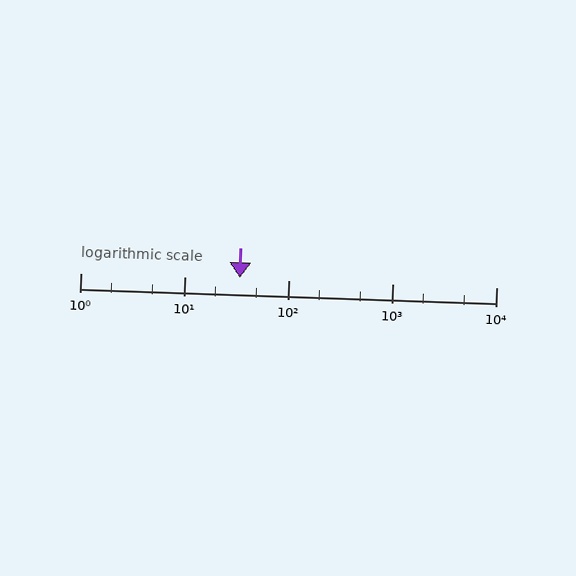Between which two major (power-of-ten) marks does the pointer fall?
The pointer is between 10 and 100.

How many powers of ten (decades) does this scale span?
The scale spans 4 decades, from 1 to 10000.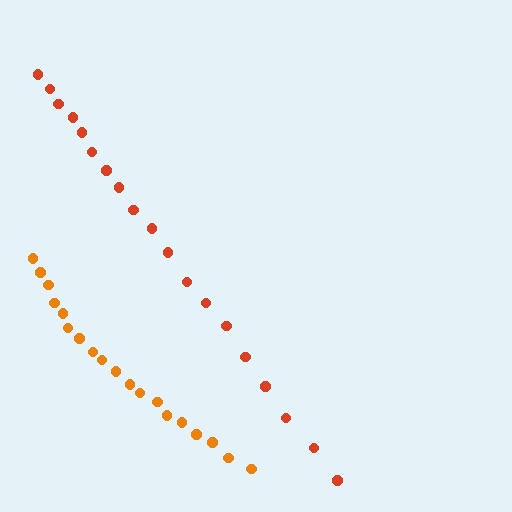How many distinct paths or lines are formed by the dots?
There are 2 distinct paths.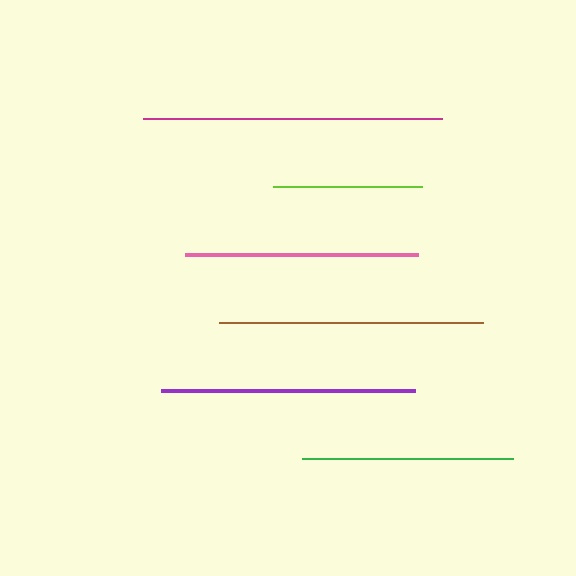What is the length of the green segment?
The green segment is approximately 211 pixels long.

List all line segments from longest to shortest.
From longest to shortest: magenta, brown, purple, pink, green, lime.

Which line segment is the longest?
The magenta line is the longest at approximately 299 pixels.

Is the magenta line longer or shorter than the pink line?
The magenta line is longer than the pink line.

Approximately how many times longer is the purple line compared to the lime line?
The purple line is approximately 1.7 times the length of the lime line.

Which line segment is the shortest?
The lime line is the shortest at approximately 148 pixels.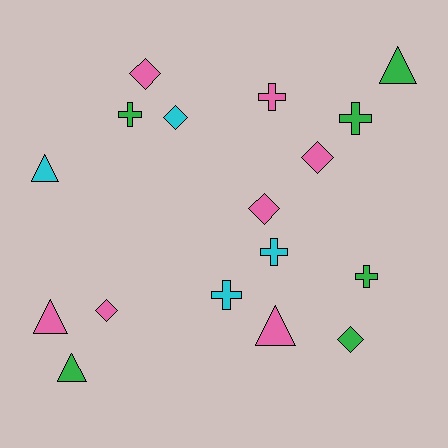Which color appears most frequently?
Pink, with 7 objects.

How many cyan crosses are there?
There are 2 cyan crosses.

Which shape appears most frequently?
Diamond, with 6 objects.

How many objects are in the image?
There are 17 objects.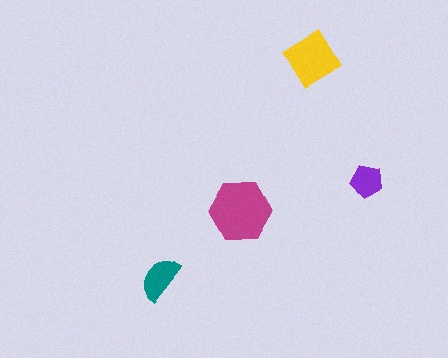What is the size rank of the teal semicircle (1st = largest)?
3rd.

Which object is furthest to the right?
The purple pentagon is rightmost.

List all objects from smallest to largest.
The purple pentagon, the teal semicircle, the yellow diamond, the magenta hexagon.